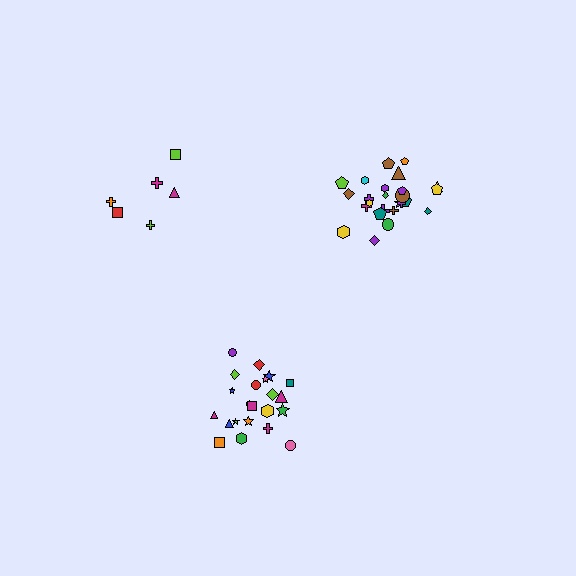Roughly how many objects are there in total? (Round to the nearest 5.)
Roughly 55 objects in total.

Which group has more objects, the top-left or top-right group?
The top-right group.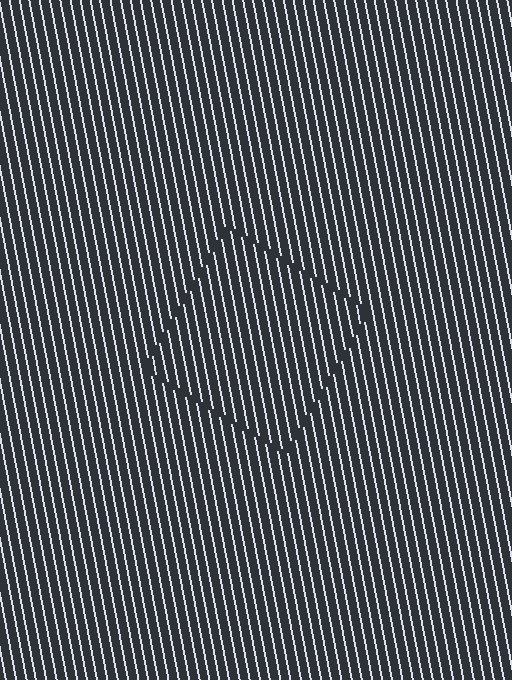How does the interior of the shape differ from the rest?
The interior of the shape contains the same grating, shifted by half a period — the contour is defined by the phase discontinuity where line-ends from the inner and outer gratings abut.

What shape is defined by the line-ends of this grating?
An illusory square. The interior of the shape contains the same grating, shifted by half a period — the contour is defined by the phase discontinuity where line-ends from the inner and outer gratings abut.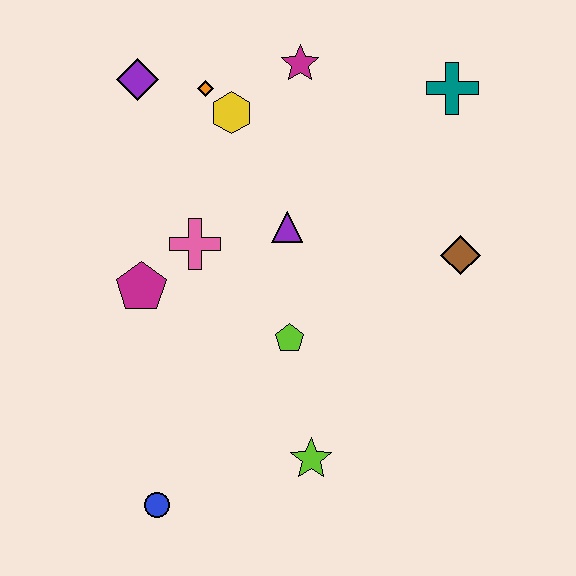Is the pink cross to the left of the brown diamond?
Yes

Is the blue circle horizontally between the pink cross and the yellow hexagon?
No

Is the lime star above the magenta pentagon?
No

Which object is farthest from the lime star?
The purple diamond is farthest from the lime star.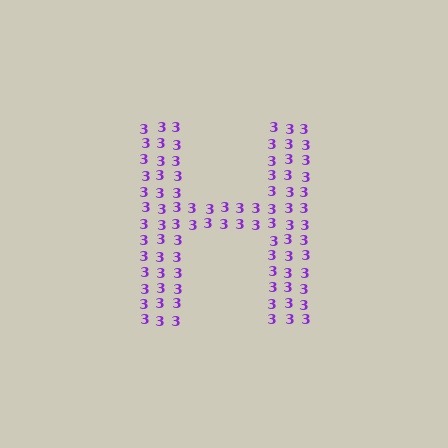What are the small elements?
The small elements are digit 3's.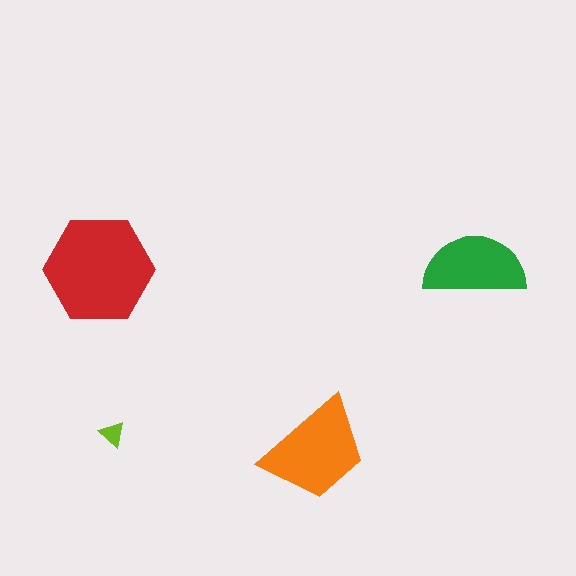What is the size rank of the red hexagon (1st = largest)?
1st.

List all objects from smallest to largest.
The lime triangle, the green semicircle, the orange trapezoid, the red hexagon.